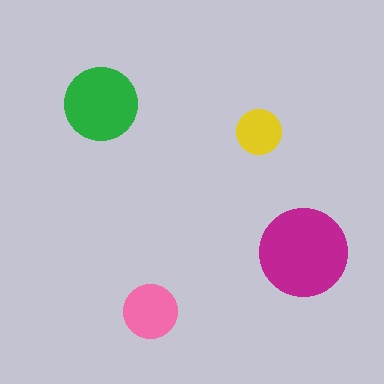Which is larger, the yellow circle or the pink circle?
The pink one.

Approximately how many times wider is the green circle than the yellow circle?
About 1.5 times wider.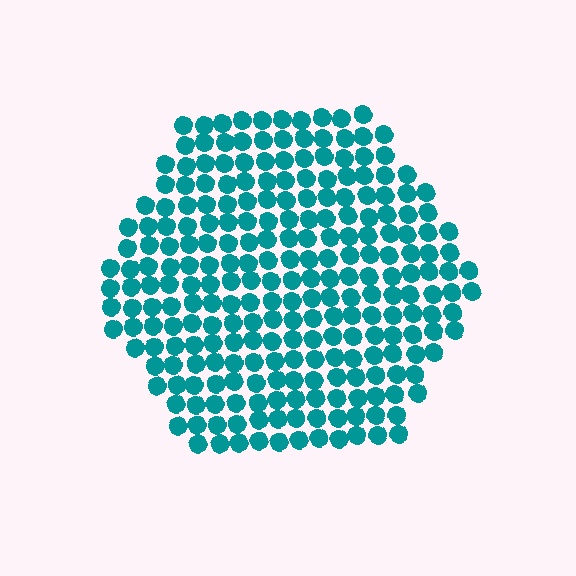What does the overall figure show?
The overall figure shows a hexagon.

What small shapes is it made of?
It is made of small circles.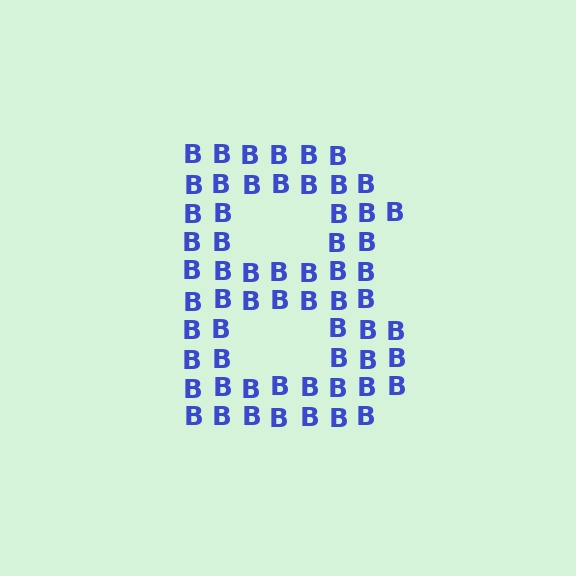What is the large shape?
The large shape is the letter B.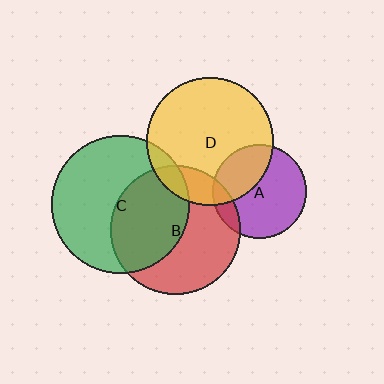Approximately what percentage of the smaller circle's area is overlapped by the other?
Approximately 15%.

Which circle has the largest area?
Circle C (green).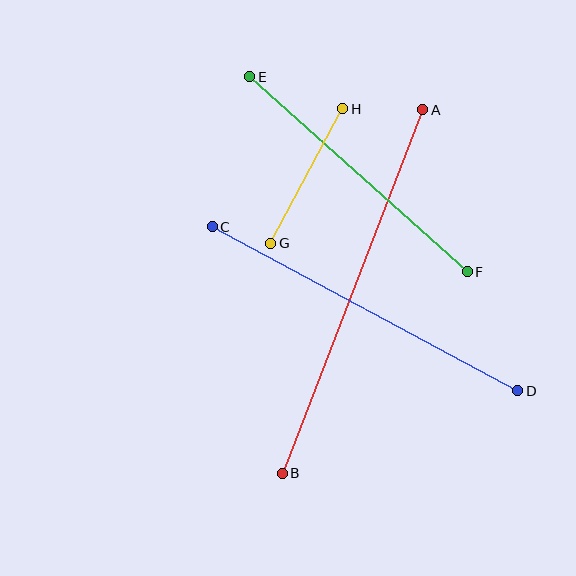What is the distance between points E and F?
The distance is approximately 292 pixels.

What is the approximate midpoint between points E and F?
The midpoint is at approximately (359, 174) pixels.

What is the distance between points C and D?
The distance is approximately 347 pixels.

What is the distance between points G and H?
The distance is approximately 153 pixels.